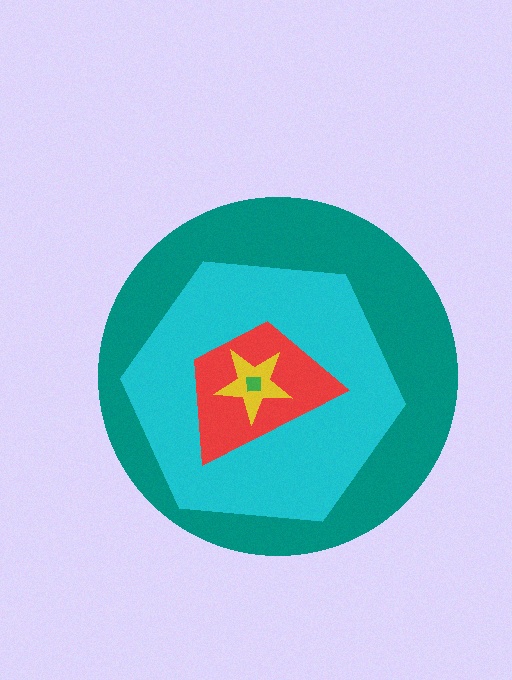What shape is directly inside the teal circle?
The cyan hexagon.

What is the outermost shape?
The teal circle.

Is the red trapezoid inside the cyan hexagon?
Yes.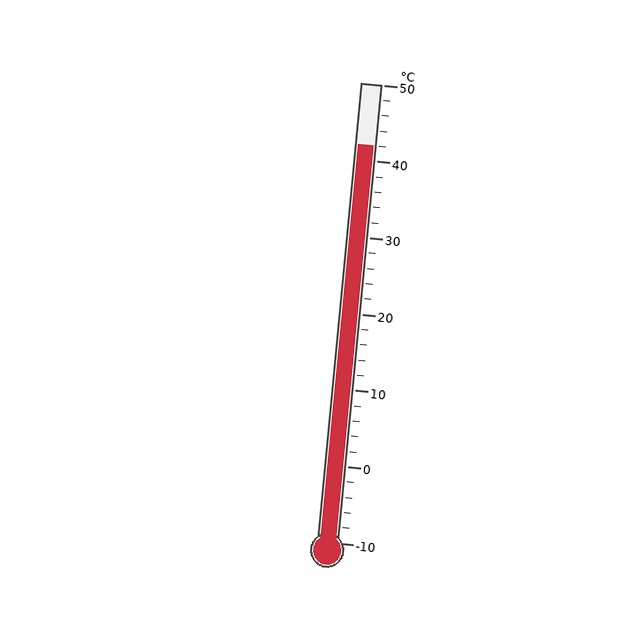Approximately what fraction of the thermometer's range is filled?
The thermometer is filled to approximately 85% of its range.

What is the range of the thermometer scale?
The thermometer scale ranges from -10°C to 50°C.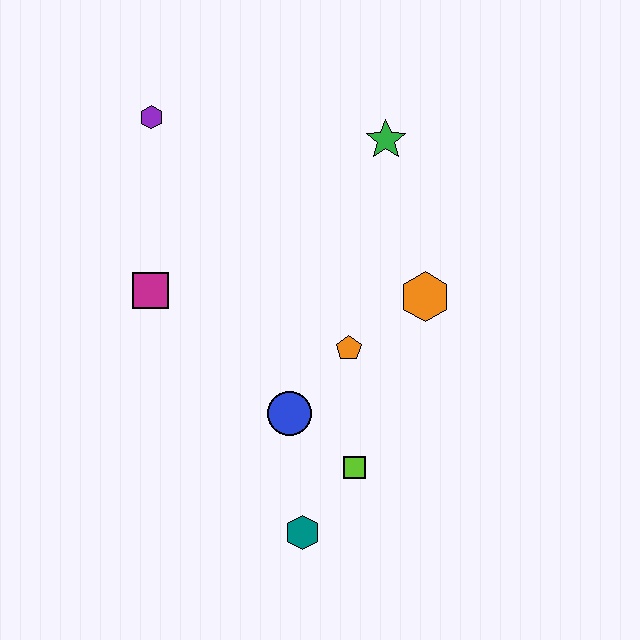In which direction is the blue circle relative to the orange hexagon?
The blue circle is to the left of the orange hexagon.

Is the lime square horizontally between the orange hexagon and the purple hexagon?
Yes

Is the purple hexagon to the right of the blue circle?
No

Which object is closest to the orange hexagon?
The orange pentagon is closest to the orange hexagon.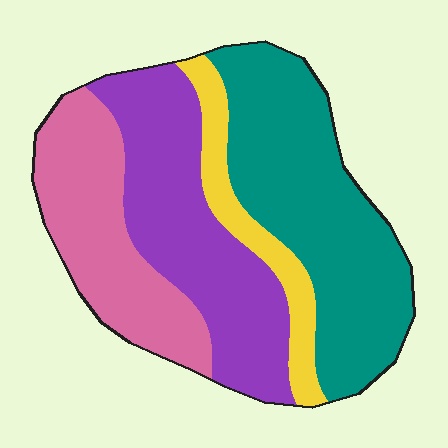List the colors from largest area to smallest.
From largest to smallest: teal, purple, pink, yellow.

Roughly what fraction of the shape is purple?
Purple covers around 30% of the shape.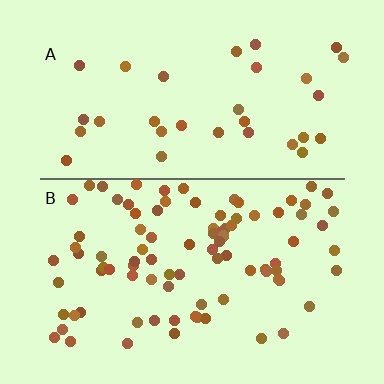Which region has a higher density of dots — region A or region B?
B (the bottom).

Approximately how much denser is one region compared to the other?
Approximately 2.8× — region B over region A.